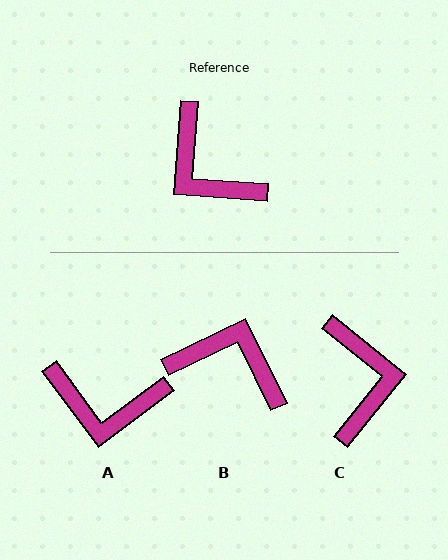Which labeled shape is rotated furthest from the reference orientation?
B, about 150 degrees away.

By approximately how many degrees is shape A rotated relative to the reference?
Approximately 41 degrees counter-clockwise.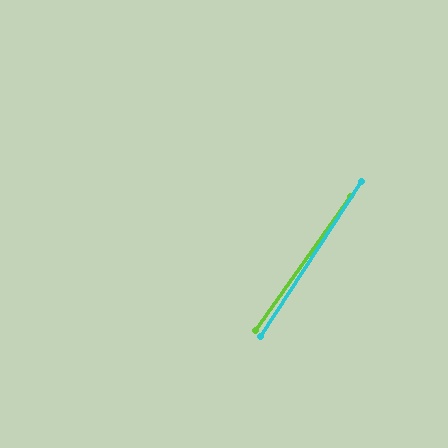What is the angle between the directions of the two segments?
Approximately 2 degrees.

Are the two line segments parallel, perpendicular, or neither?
Parallel — their directions differ by only 1.9°.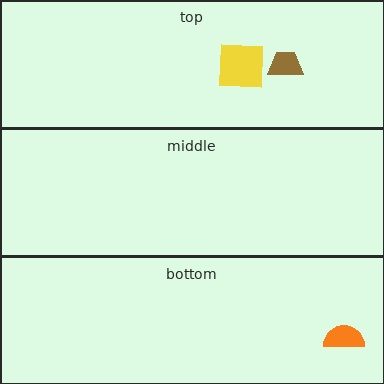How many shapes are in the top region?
2.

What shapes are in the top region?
The yellow square, the brown trapezoid.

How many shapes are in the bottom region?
1.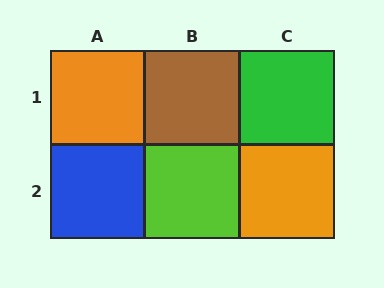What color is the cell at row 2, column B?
Lime.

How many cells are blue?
1 cell is blue.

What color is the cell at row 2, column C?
Orange.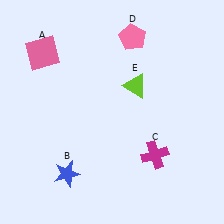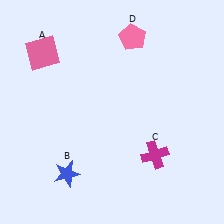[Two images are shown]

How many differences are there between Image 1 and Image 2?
There is 1 difference between the two images.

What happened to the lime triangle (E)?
The lime triangle (E) was removed in Image 2. It was in the top-right area of Image 1.